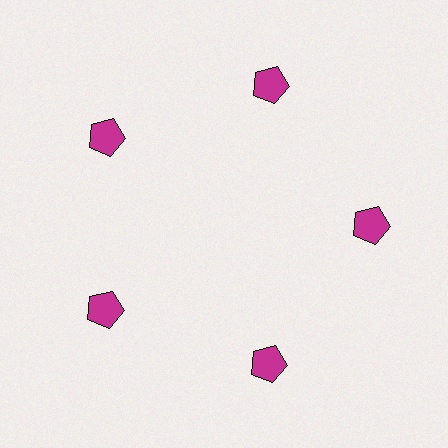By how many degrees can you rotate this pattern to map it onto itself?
The pattern maps onto itself every 72 degrees of rotation.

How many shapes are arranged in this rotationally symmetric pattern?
There are 5 shapes, arranged in 5 groups of 1.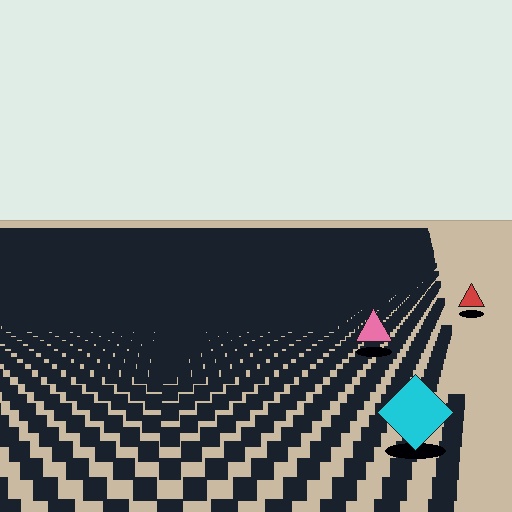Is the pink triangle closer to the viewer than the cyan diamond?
No. The cyan diamond is closer — you can tell from the texture gradient: the ground texture is coarser near it.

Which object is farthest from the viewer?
The red triangle is farthest from the viewer. It appears smaller and the ground texture around it is denser.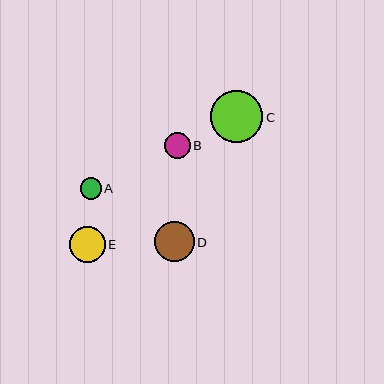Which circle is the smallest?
Circle A is the smallest with a size of approximately 21 pixels.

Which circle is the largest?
Circle C is the largest with a size of approximately 52 pixels.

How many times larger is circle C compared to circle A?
Circle C is approximately 2.5 times the size of circle A.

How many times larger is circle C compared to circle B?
Circle C is approximately 2.0 times the size of circle B.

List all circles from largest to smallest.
From largest to smallest: C, D, E, B, A.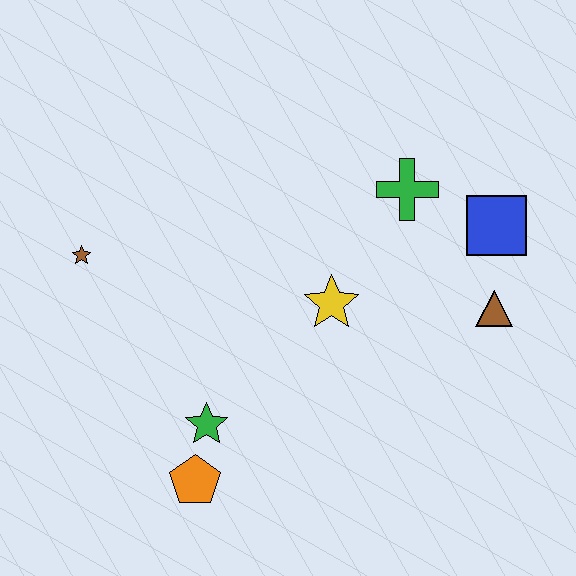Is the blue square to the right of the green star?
Yes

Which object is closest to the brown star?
The green star is closest to the brown star.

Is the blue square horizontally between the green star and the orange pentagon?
No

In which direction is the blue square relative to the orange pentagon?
The blue square is to the right of the orange pentagon.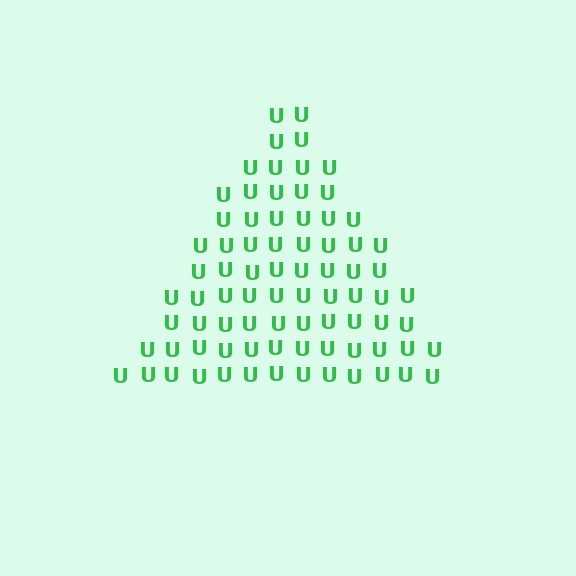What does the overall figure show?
The overall figure shows a triangle.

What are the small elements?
The small elements are letter U's.